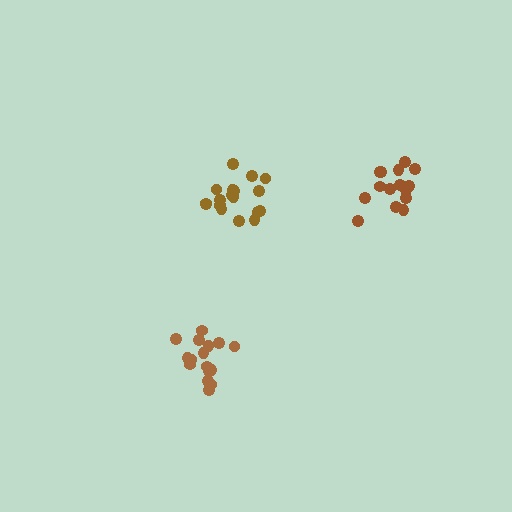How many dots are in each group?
Group 1: 16 dots, Group 2: 16 dots, Group 3: 18 dots (50 total).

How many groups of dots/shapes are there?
There are 3 groups.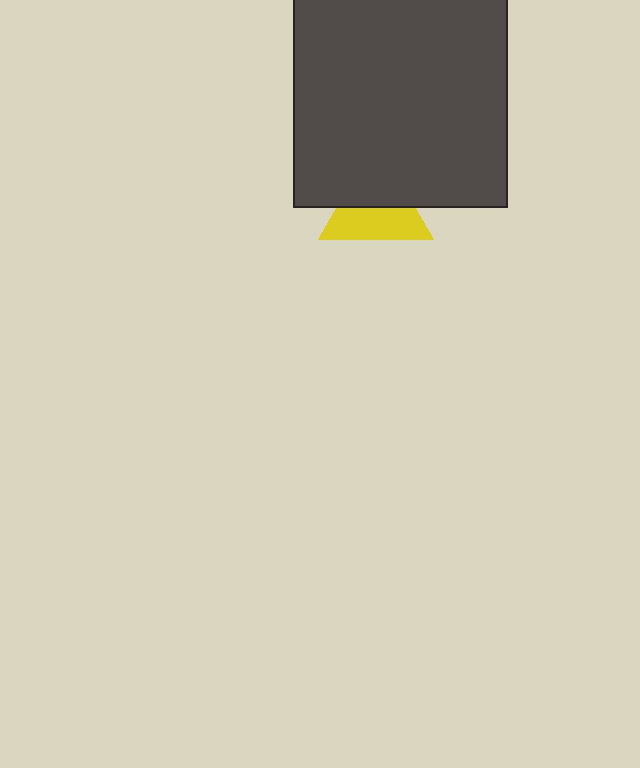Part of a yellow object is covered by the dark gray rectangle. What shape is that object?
It is a triangle.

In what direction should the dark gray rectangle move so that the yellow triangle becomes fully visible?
The dark gray rectangle should move up. That is the shortest direction to clear the overlap and leave the yellow triangle fully visible.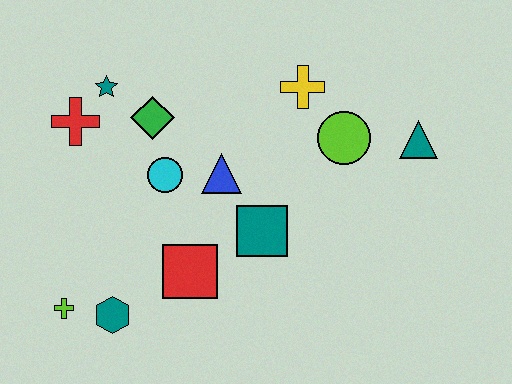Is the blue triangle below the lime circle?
Yes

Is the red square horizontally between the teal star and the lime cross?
No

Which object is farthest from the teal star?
The teal triangle is farthest from the teal star.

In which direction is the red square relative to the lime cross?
The red square is to the right of the lime cross.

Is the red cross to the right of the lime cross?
Yes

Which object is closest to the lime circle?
The yellow cross is closest to the lime circle.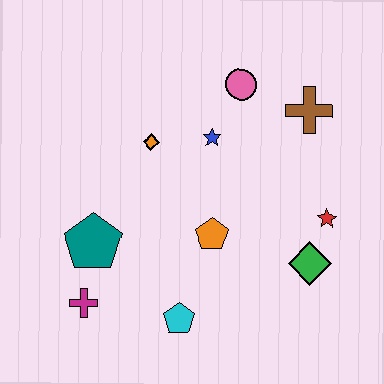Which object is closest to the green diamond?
The red star is closest to the green diamond.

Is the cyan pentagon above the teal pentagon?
No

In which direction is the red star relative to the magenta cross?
The red star is to the right of the magenta cross.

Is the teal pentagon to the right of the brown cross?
No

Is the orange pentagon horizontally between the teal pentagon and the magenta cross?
No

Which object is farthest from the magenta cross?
The brown cross is farthest from the magenta cross.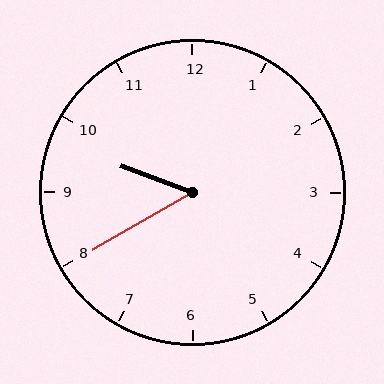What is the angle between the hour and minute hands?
Approximately 50 degrees.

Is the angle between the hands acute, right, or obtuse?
It is acute.